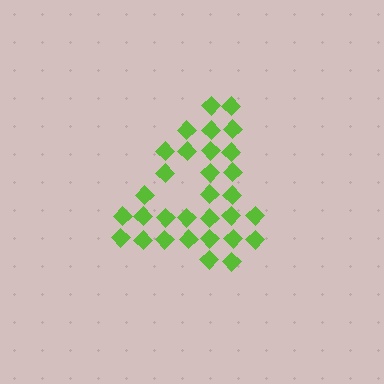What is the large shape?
The large shape is the digit 4.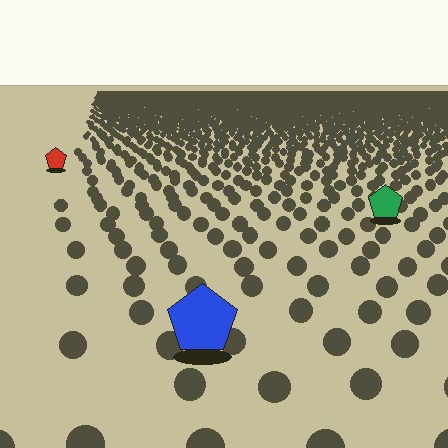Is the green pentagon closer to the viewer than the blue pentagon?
No. The blue pentagon is closer — you can tell from the texture gradient: the ground texture is coarser near it.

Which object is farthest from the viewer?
The red pentagon is farthest from the viewer. It appears smaller and the ground texture around it is denser.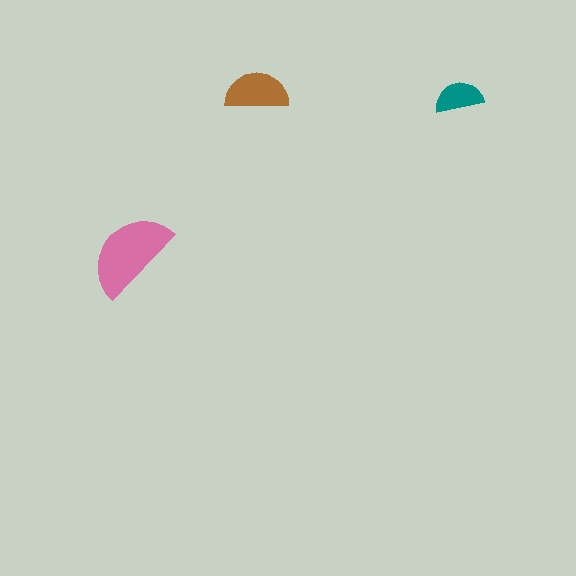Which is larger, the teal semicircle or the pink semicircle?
The pink one.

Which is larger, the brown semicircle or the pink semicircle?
The pink one.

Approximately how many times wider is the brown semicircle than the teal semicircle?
About 1.5 times wider.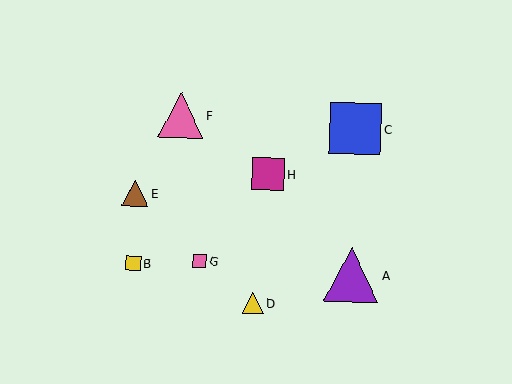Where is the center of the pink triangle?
The center of the pink triangle is at (181, 115).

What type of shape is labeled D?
Shape D is a yellow triangle.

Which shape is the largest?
The purple triangle (labeled A) is the largest.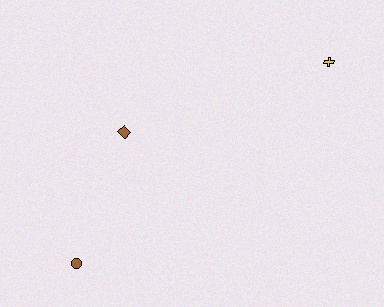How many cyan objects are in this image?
There are no cyan objects.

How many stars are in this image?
There are no stars.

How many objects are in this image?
There are 3 objects.